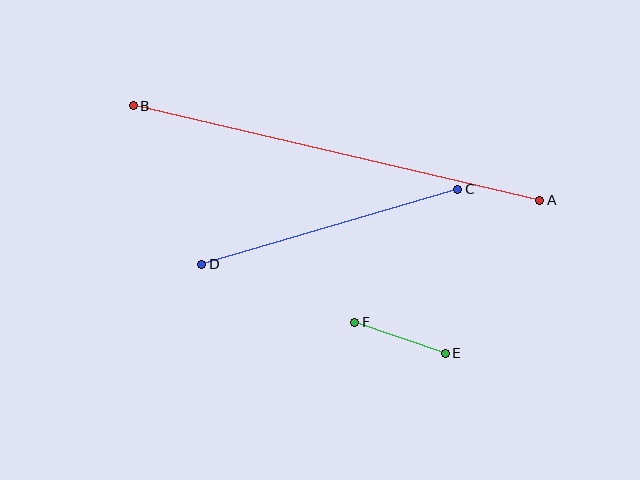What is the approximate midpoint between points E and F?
The midpoint is at approximately (400, 338) pixels.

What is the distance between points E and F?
The distance is approximately 95 pixels.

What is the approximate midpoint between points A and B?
The midpoint is at approximately (336, 153) pixels.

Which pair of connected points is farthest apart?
Points A and B are farthest apart.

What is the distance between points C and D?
The distance is approximately 267 pixels.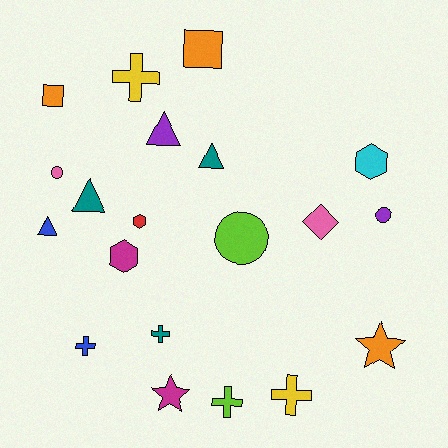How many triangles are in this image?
There are 4 triangles.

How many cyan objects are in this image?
There is 1 cyan object.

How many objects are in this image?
There are 20 objects.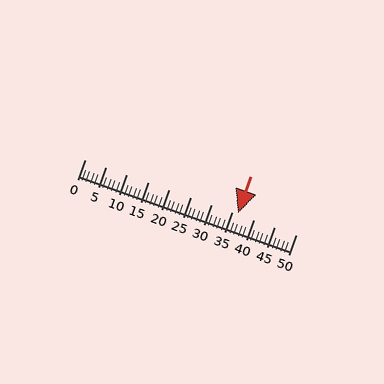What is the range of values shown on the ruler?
The ruler shows values from 0 to 50.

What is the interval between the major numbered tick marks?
The major tick marks are spaced 5 units apart.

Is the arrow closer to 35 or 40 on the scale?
The arrow is closer to 35.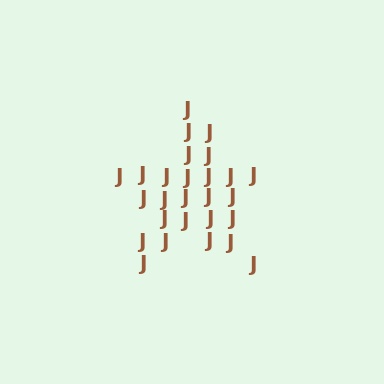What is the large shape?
The large shape is a star.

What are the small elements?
The small elements are letter J's.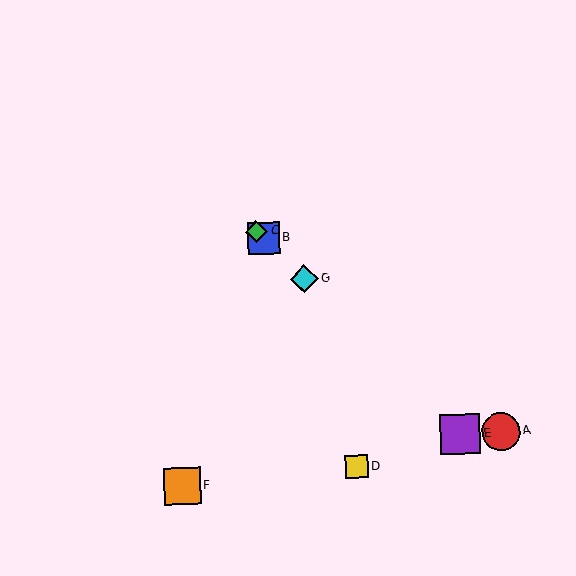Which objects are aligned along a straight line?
Objects B, C, E, G are aligned along a straight line.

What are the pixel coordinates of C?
Object C is at (257, 232).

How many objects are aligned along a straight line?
4 objects (B, C, E, G) are aligned along a straight line.